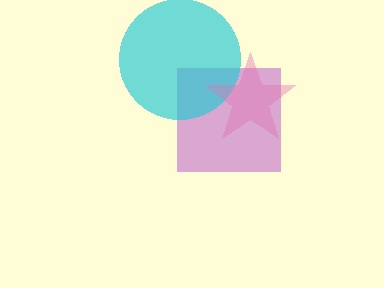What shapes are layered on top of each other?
The layered shapes are: a purple square, a cyan circle, a pink star.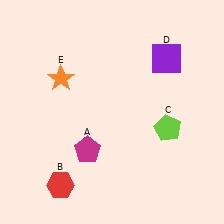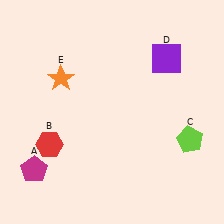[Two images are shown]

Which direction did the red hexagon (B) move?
The red hexagon (B) moved up.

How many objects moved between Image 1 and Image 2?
3 objects moved between the two images.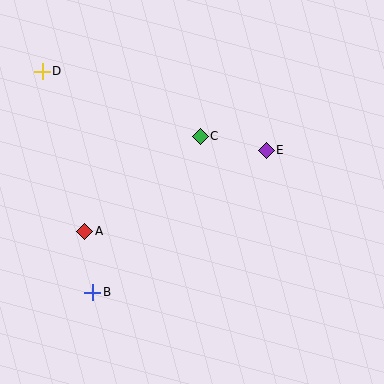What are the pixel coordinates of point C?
Point C is at (200, 136).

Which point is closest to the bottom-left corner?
Point B is closest to the bottom-left corner.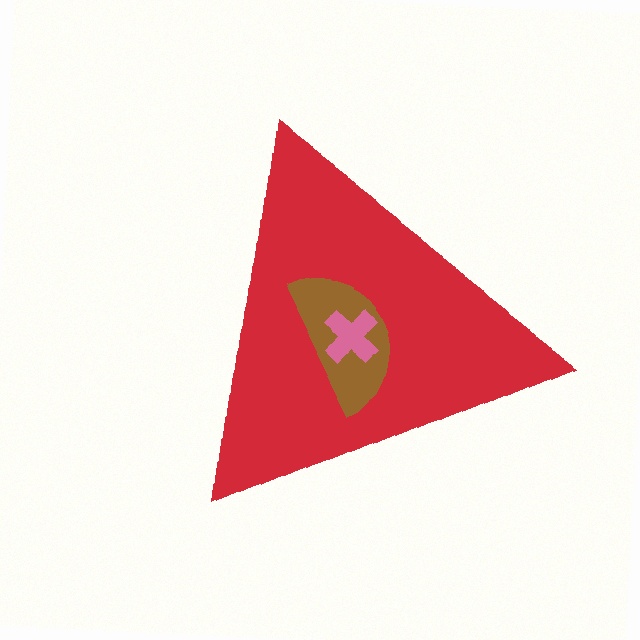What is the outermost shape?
The red triangle.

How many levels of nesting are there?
3.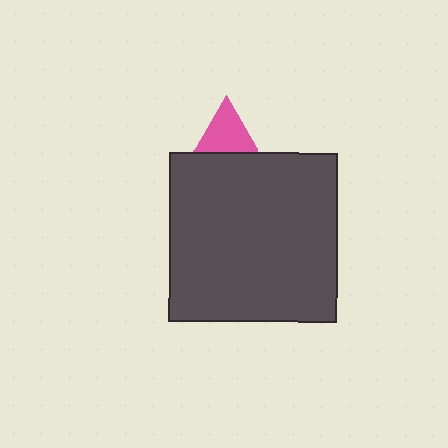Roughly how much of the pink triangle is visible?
A small part of it is visible (roughly 43%).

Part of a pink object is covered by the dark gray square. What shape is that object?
It is a triangle.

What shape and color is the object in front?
The object in front is a dark gray square.